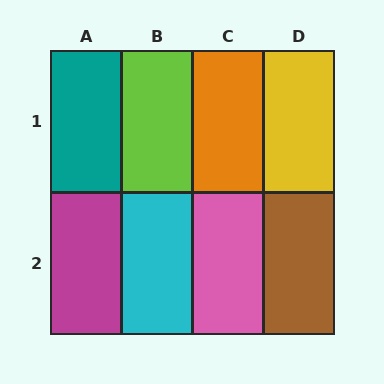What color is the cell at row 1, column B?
Lime.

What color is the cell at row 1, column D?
Yellow.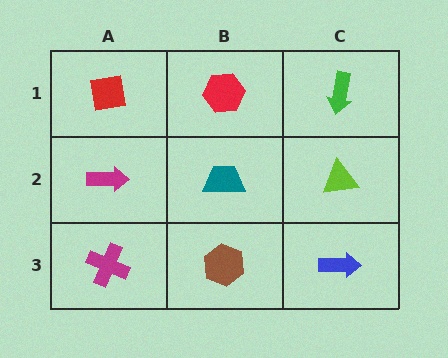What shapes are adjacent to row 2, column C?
A green arrow (row 1, column C), a blue arrow (row 3, column C), a teal trapezoid (row 2, column B).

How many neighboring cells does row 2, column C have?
3.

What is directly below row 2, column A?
A magenta cross.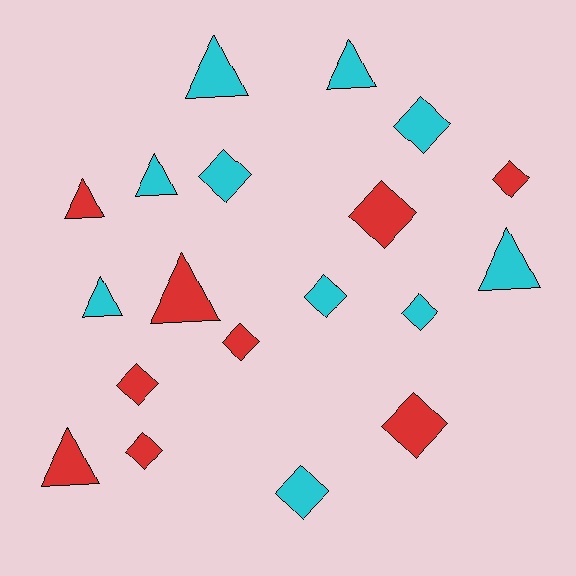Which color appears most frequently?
Cyan, with 10 objects.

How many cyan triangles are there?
There are 5 cyan triangles.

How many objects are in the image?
There are 19 objects.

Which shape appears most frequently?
Diamond, with 11 objects.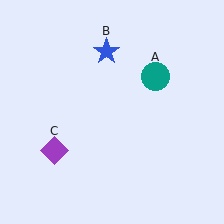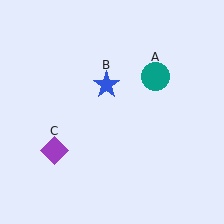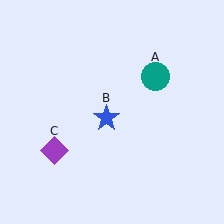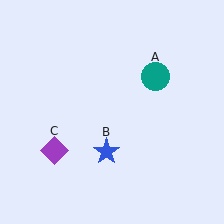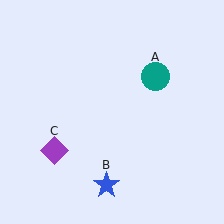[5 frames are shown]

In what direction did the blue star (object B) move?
The blue star (object B) moved down.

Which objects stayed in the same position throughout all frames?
Teal circle (object A) and purple diamond (object C) remained stationary.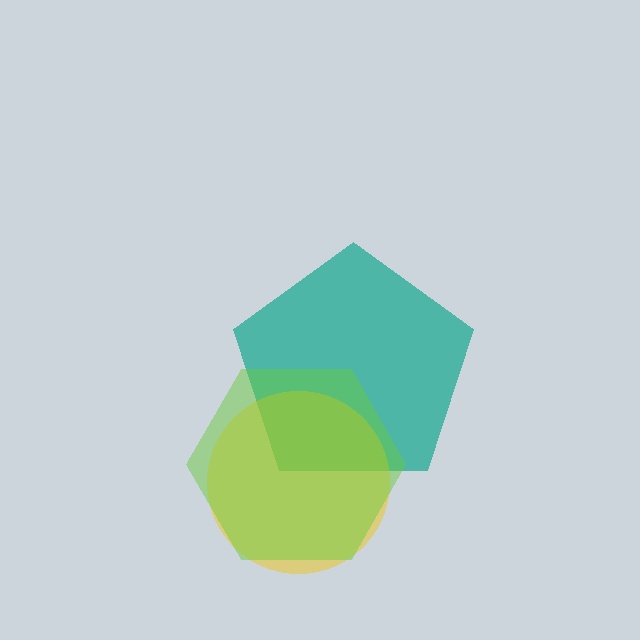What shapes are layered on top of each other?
The layered shapes are: a teal pentagon, a yellow circle, a lime hexagon.